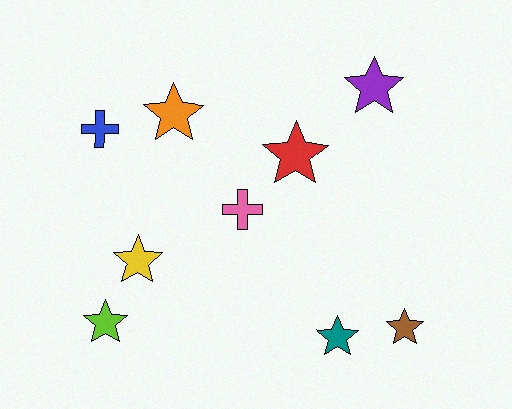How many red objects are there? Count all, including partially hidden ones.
There is 1 red object.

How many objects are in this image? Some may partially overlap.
There are 9 objects.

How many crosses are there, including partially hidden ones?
There are 2 crosses.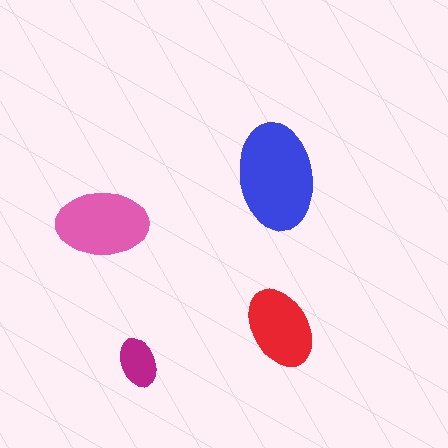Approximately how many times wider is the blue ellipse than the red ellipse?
About 1.5 times wider.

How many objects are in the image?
There are 4 objects in the image.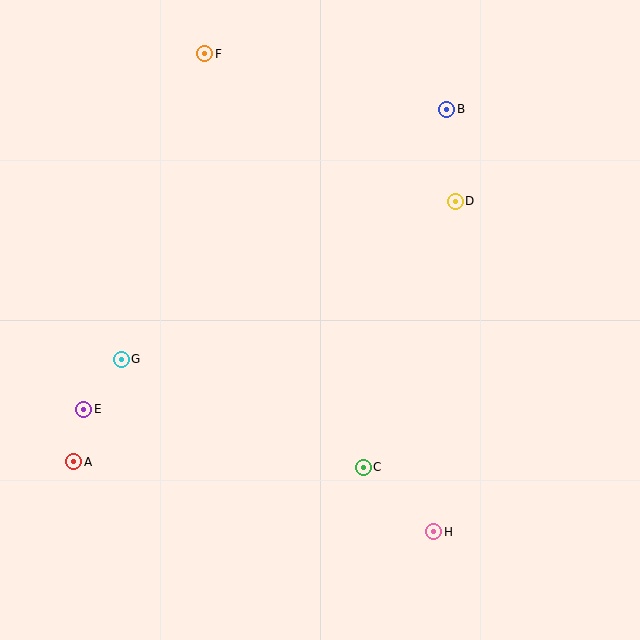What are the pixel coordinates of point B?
Point B is at (446, 109).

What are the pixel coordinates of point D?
Point D is at (455, 201).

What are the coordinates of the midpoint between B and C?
The midpoint between B and C is at (405, 288).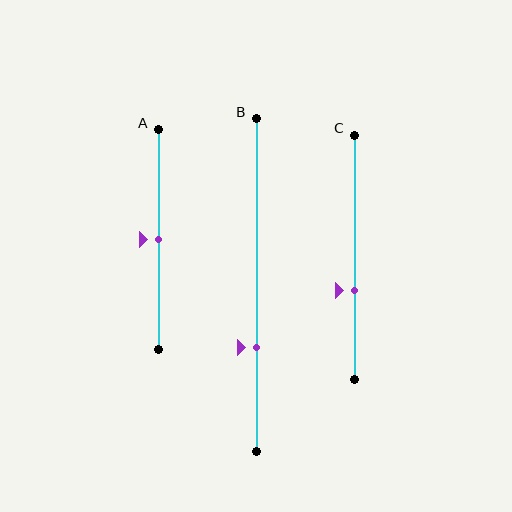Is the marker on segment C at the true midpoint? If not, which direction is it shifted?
No, the marker on segment C is shifted downward by about 14% of the segment length.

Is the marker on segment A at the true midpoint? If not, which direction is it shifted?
Yes, the marker on segment A is at the true midpoint.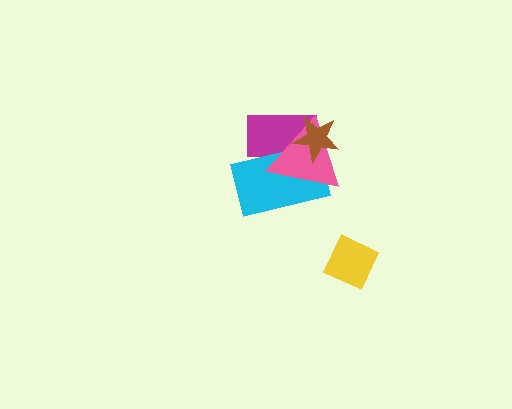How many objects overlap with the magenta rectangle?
3 objects overlap with the magenta rectangle.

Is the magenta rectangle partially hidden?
Yes, it is partially covered by another shape.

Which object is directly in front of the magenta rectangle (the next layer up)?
The cyan rectangle is directly in front of the magenta rectangle.